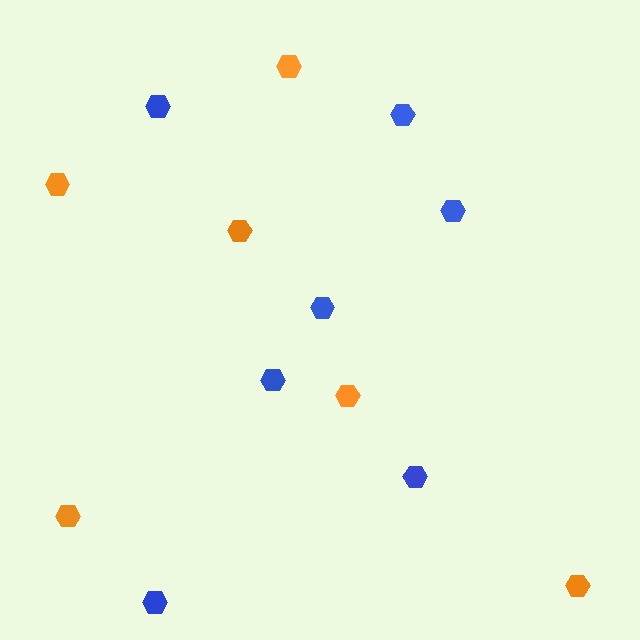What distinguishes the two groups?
There are 2 groups: one group of orange hexagons (6) and one group of blue hexagons (7).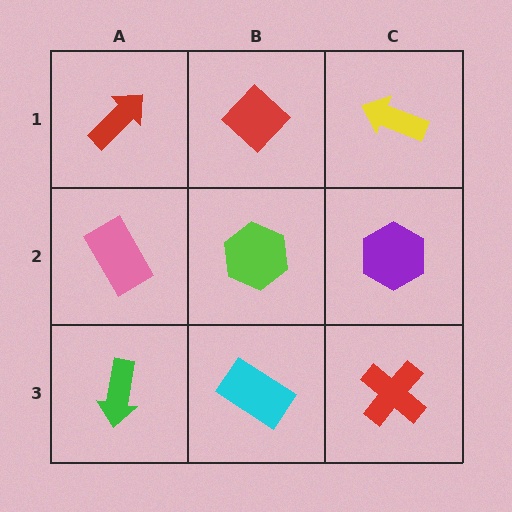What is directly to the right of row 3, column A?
A cyan rectangle.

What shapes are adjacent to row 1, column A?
A pink rectangle (row 2, column A), a red diamond (row 1, column B).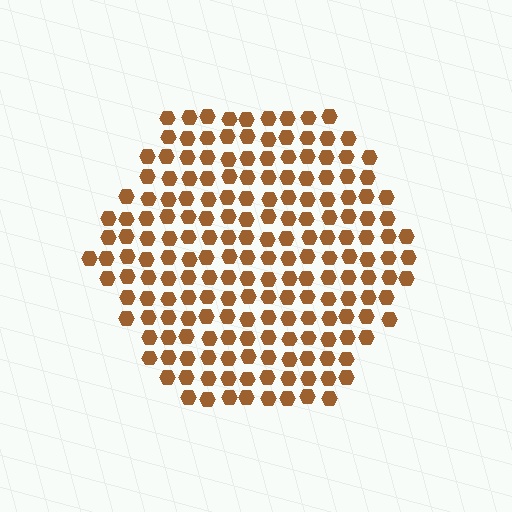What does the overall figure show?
The overall figure shows a hexagon.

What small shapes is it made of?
It is made of small hexagons.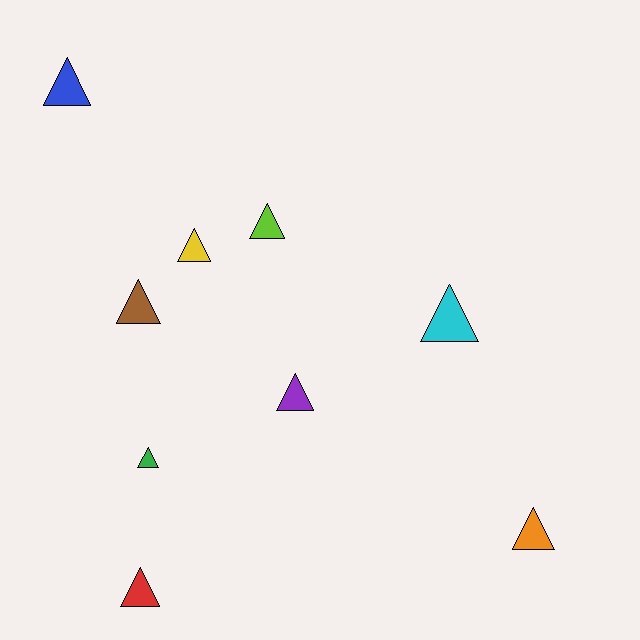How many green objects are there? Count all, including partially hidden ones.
There is 1 green object.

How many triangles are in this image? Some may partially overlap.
There are 9 triangles.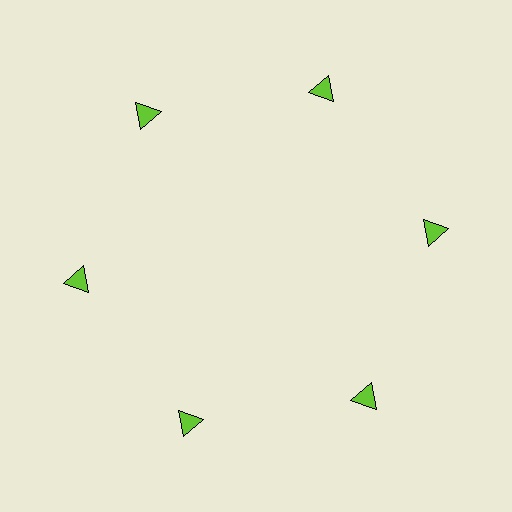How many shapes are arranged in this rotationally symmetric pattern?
There are 6 shapes, arranged in 6 groups of 1.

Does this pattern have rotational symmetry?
Yes, this pattern has 6-fold rotational symmetry. It looks the same after rotating 60 degrees around the center.